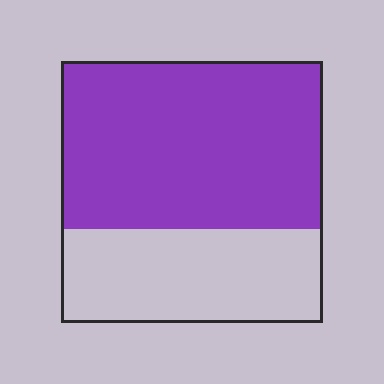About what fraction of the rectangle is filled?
About five eighths (5/8).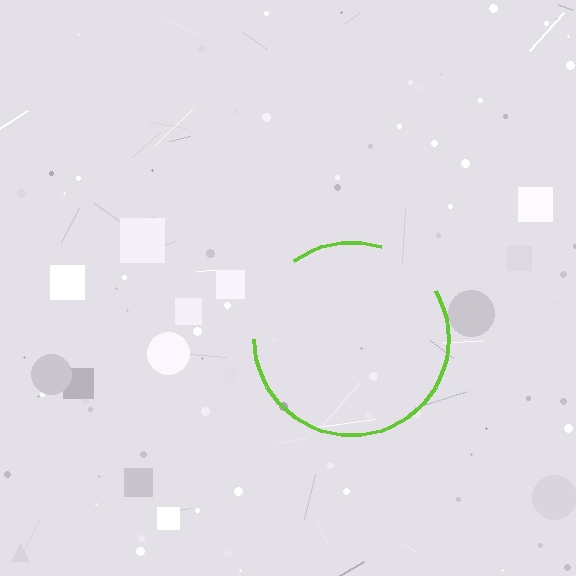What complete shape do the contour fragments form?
The contour fragments form a circle.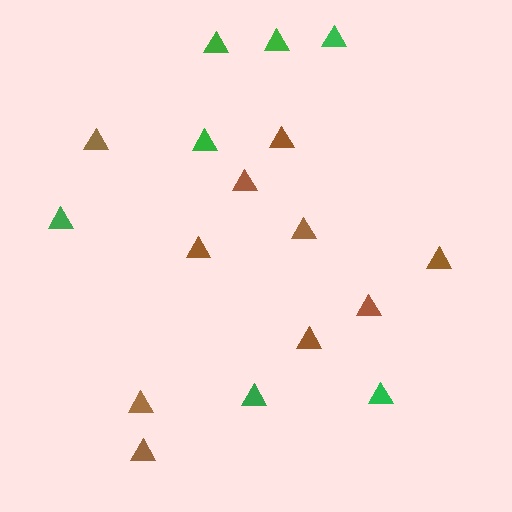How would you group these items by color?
There are 2 groups: one group of brown triangles (10) and one group of green triangles (7).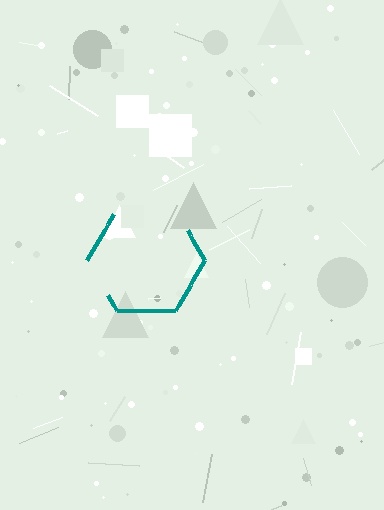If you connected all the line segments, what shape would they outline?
They would outline a hexagon.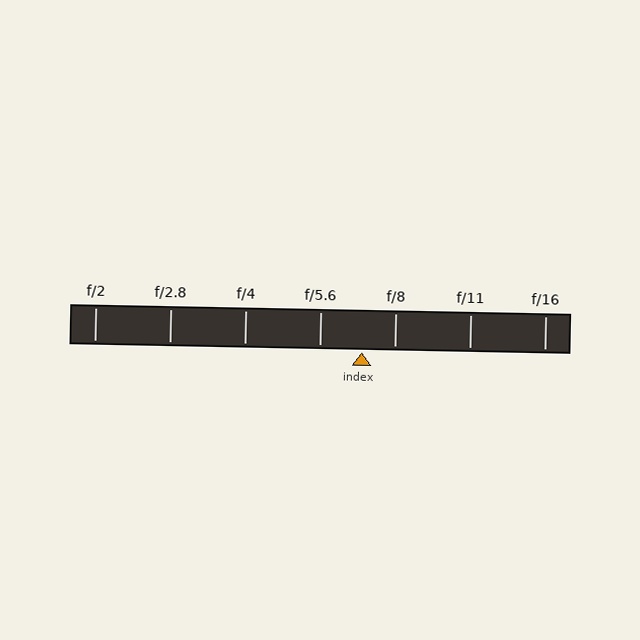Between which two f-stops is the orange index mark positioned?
The index mark is between f/5.6 and f/8.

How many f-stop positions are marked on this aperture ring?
There are 7 f-stop positions marked.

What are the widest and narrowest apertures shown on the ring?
The widest aperture shown is f/2 and the narrowest is f/16.